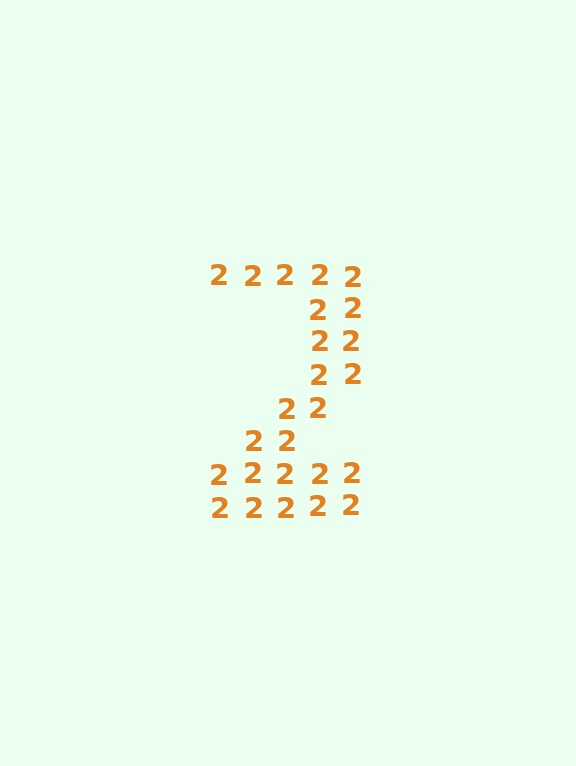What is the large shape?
The large shape is the digit 2.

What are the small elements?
The small elements are digit 2's.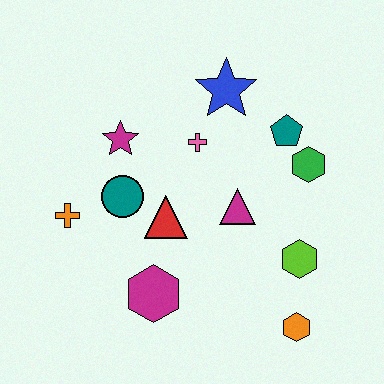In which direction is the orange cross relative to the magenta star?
The orange cross is below the magenta star.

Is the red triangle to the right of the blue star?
No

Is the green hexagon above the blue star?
No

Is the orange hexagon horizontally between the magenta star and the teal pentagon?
No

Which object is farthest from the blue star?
The orange hexagon is farthest from the blue star.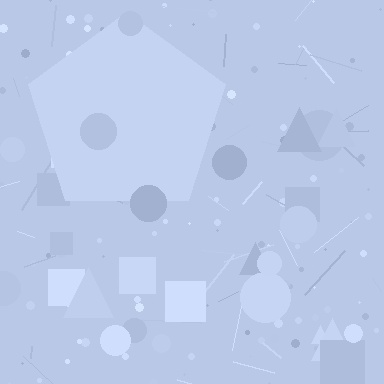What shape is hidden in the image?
A pentagon is hidden in the image.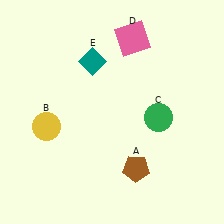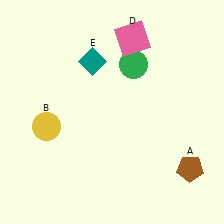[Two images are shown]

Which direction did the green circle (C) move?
The green circle (C) moved up.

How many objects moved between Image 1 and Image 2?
2 objects moved between the two images.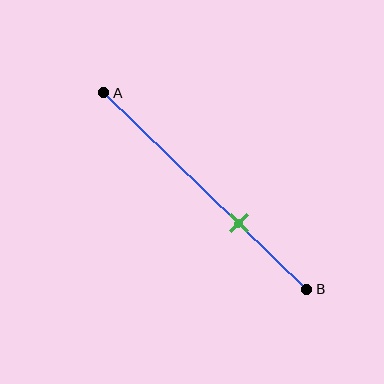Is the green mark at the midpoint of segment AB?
No, the mark is at about 65% from A, not at the 50% midpoint.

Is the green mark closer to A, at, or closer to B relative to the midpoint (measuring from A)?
The green mark is closer to point B than the midpoint of segment AB.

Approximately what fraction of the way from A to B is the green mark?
The green mark is approximately 65% of the way from A to B.